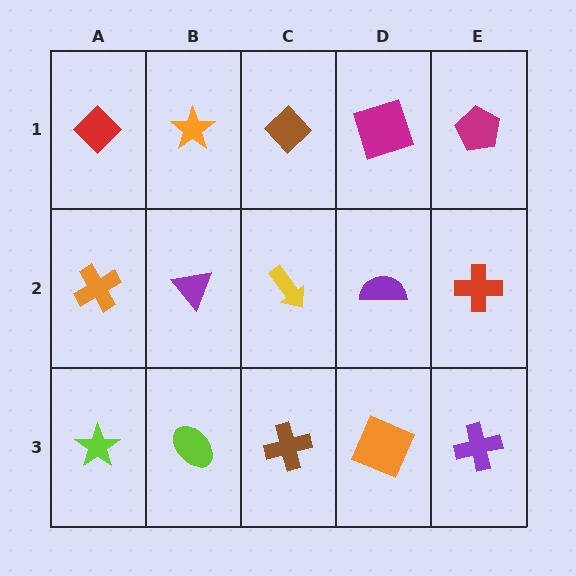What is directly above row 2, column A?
A red diamond.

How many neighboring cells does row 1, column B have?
3.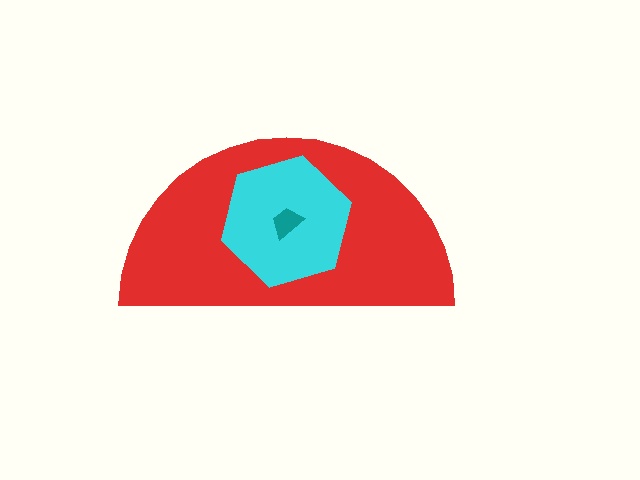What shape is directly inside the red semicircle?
The cyan hexagon.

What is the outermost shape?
The red semicircle.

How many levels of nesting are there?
3.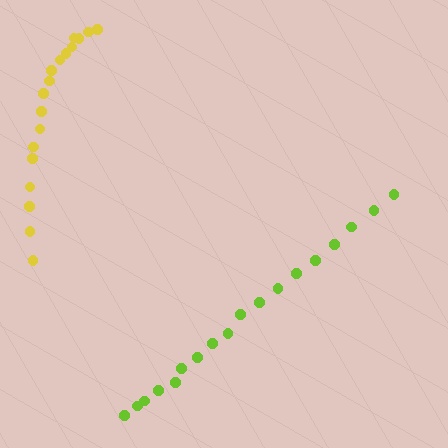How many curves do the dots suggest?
There are 2 distinct paths.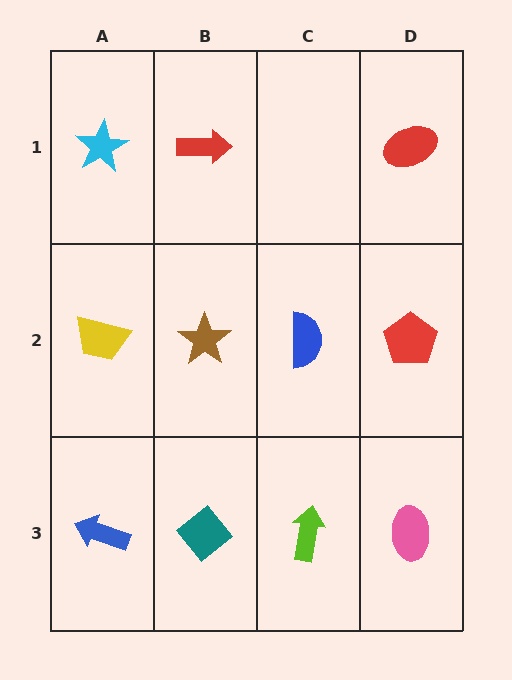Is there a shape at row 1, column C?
No, that cell is empty.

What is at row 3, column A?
A blue arrow.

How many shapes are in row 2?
4 shapes.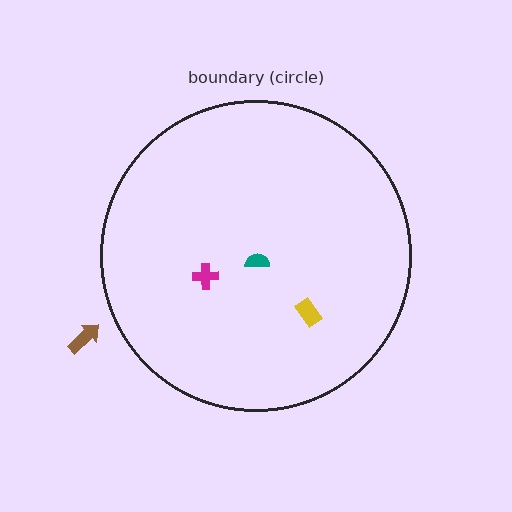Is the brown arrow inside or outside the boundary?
Outside.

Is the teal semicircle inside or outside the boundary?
Inside.